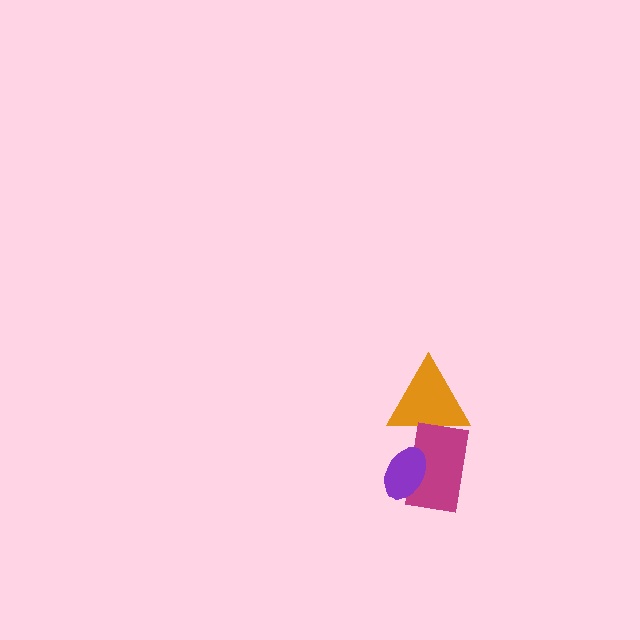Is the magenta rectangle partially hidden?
Yes, it is partially covered by another shape.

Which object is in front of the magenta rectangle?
The purple ellipse is in front of the magenta rectangle.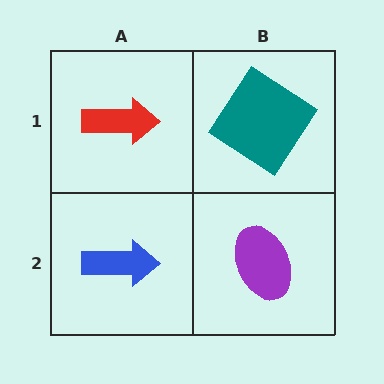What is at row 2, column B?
A purple ellipse.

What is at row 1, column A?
A red arrow.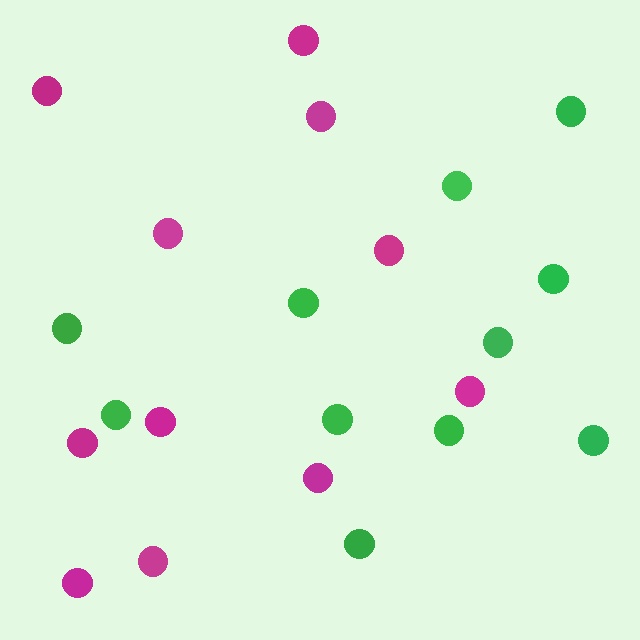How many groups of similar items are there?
There are 2 groups: one group of magenta circles (11) and one group of green circles (11).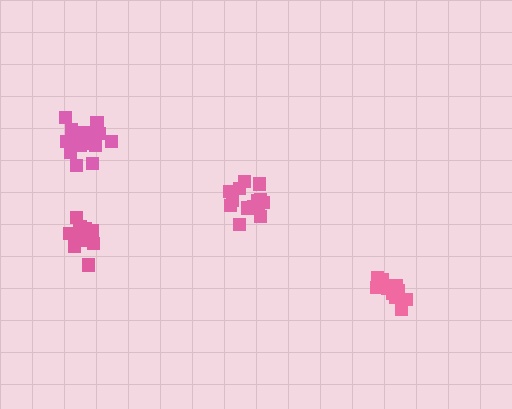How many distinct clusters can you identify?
There are 4 distinct clusters.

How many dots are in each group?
Group 1: 14 dots, Group 2: 11 dots, Group 3: 13 dots, Group 4: 17 dots (55 total).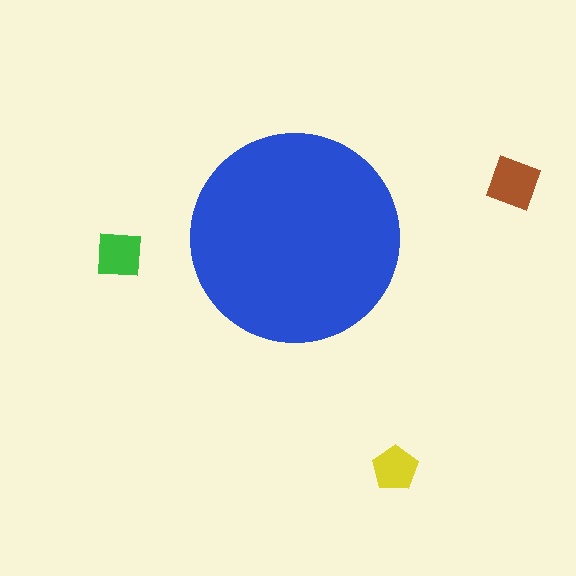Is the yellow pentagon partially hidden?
No, the yellow pentagon is fully visible.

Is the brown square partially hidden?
No, the brown square is fully visible.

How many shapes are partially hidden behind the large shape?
0 shapes are partially hidden.